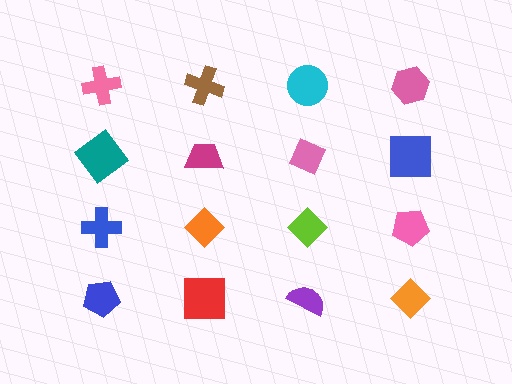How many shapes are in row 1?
4 shapes.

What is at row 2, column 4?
A blue square.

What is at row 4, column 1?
A blue pentagon.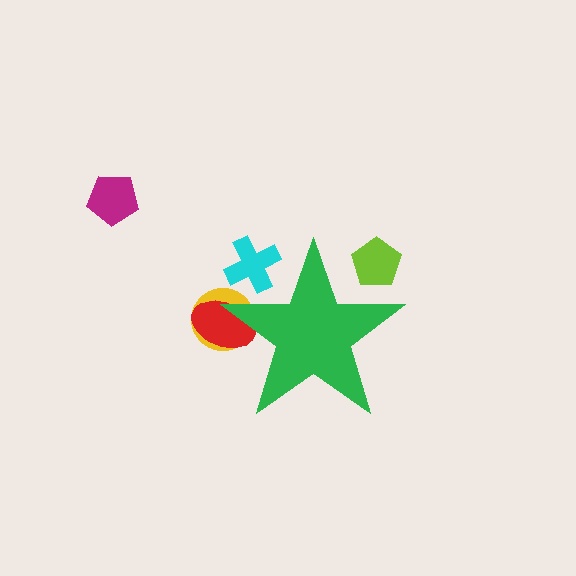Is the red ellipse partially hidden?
Yes, the red ellipse is partially hidden behind the green star.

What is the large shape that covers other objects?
A green star.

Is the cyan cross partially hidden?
Yes, the cyan cross is partially hidden behind the green star.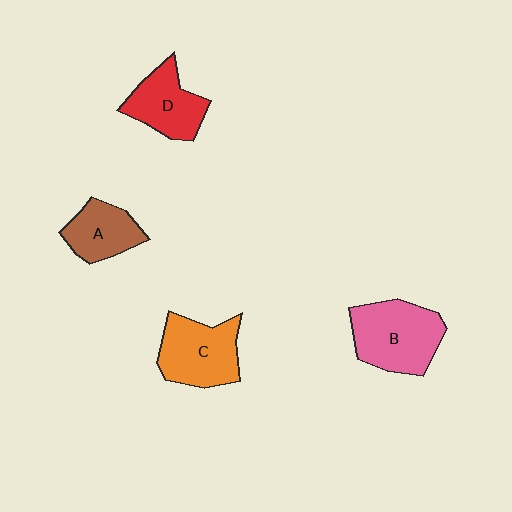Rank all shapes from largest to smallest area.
From largest to smallest: B (pink), C (orange), D (red), A (brown).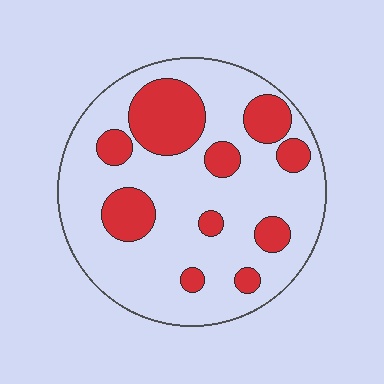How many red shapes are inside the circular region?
10.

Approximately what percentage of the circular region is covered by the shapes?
Approximately 25%.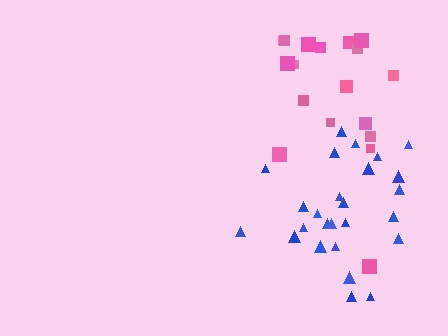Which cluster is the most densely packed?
Blue.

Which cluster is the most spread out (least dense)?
Pink.